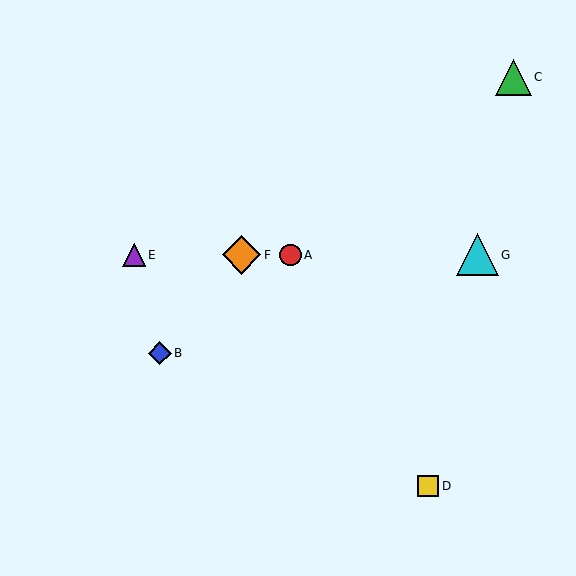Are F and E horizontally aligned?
Yes, both are at y≈255.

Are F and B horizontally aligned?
No, F is at y≈255 and B is at y≈353.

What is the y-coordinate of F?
Object F is at y≈255.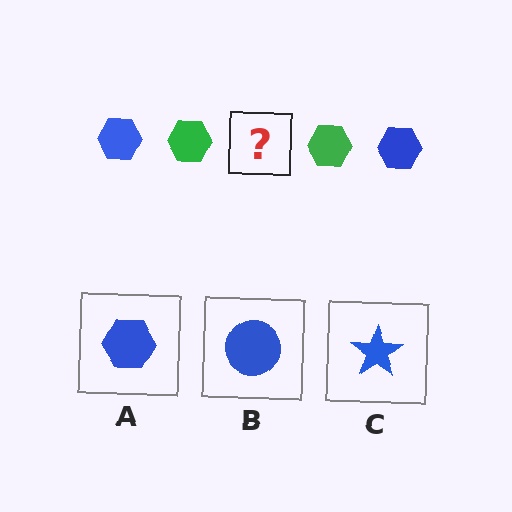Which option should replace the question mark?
Option A.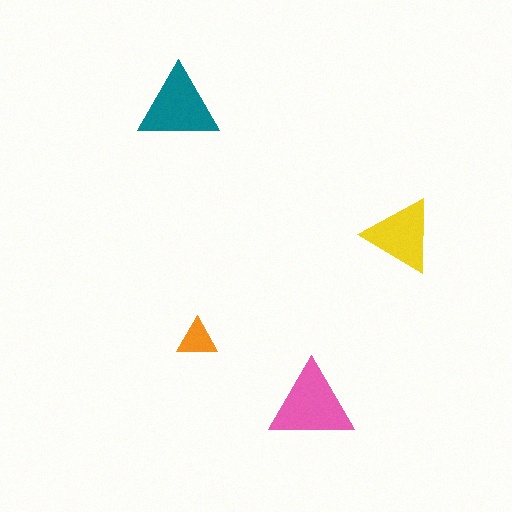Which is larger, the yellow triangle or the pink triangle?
The pink one.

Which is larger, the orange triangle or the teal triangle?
The teal one.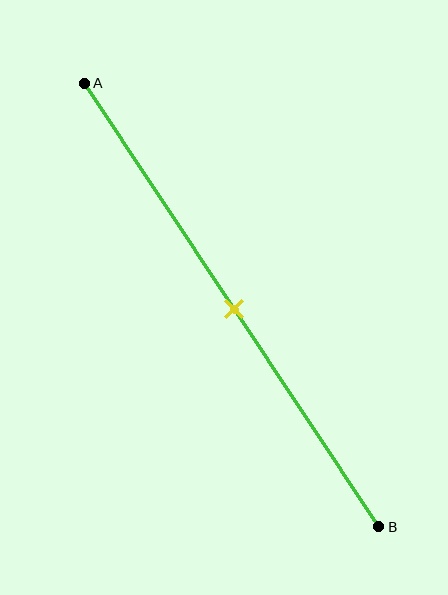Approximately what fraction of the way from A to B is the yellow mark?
The yellow mark is approximately 50% of the way from A to B.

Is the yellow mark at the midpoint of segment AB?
Yes, the mark is approximately at the midpoint.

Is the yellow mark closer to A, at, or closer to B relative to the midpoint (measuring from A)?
The yellow mark is approximately at the midpoint of segment AB.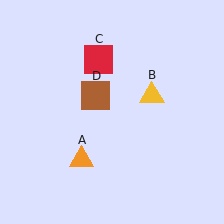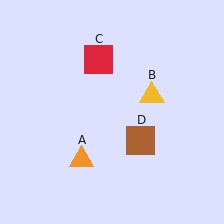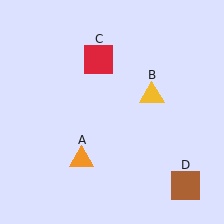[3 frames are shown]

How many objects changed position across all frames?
1 object changed position: brown square (object D).